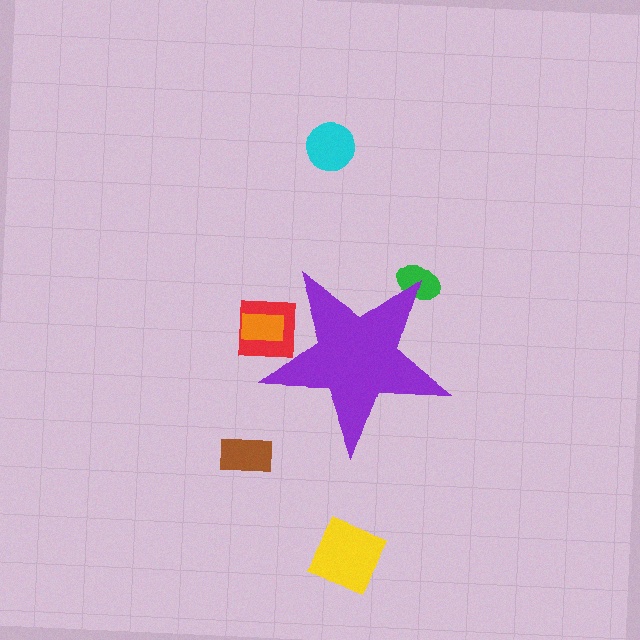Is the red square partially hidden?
Yes, the red square is partially hidden behind the purple star.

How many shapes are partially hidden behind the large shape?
3 shapes are partially hidden.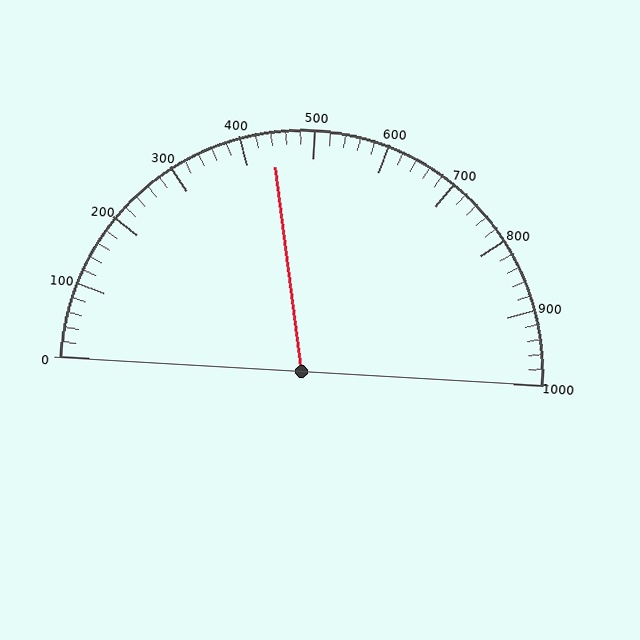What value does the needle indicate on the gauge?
The needle indicates approximately 440.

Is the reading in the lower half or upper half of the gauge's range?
The reading is in the lower half of the range (0 to 1000).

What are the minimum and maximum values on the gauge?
The gauge ranges from 0 to 1000.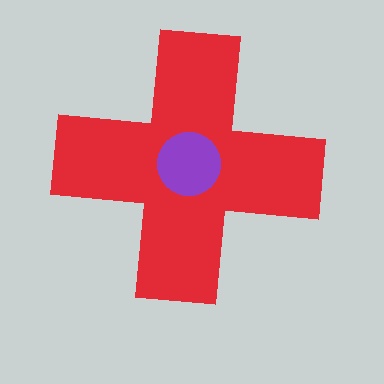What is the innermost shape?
The purple circle.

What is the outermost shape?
The red cross.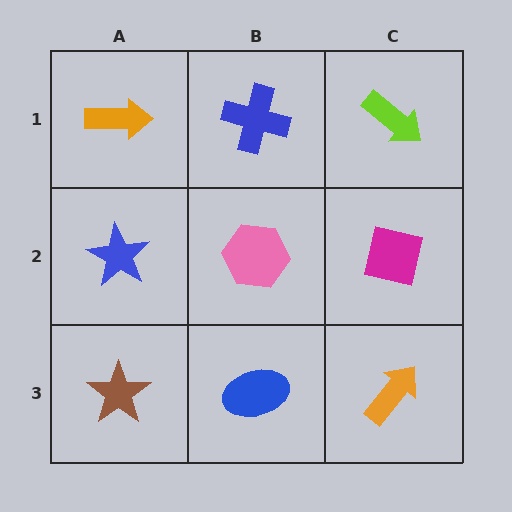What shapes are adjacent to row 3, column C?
A magenta square (row 2, column C), a blue ellipse (row 3, column B).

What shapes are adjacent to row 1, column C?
A magenta square (row 2, column C), a blue cross (row 1, column B).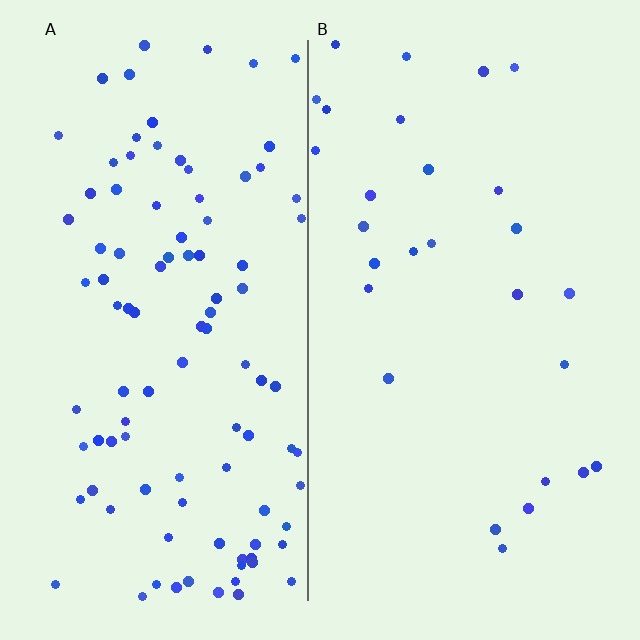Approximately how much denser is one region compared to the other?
Approximately 3.5× — region A over region B.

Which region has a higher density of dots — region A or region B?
A (the left).